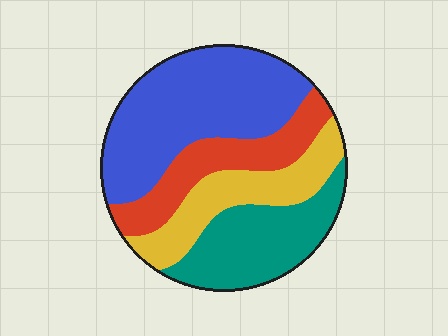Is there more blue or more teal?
Blue.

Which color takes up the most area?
Blue, at roughly 40%.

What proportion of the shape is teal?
Teal takes up about one quarter (1/4) of the shape.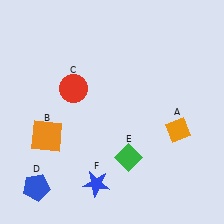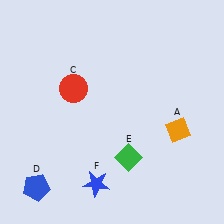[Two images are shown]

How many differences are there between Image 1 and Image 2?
There is 1 difference between the two images.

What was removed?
The orange square (B) was removed in Image 2.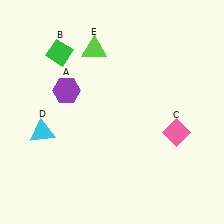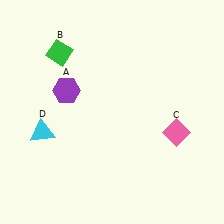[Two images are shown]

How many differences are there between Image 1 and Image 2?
There is 1 difference between the two images.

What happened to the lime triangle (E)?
The lime triangle (E) was removed in Image 2. It was in the top-left area of Image 1.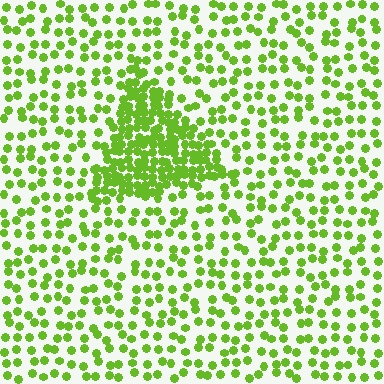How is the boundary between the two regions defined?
The boundary is defined by a change in element density (approximately 2.6x ratio). All elements are the same color, size, and shape.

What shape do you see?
I see a triangle.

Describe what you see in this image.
The image contains small lime elements arranged at two different densities. A triangle-shaped region is visible where the elements are more densely packed than the surrounding area.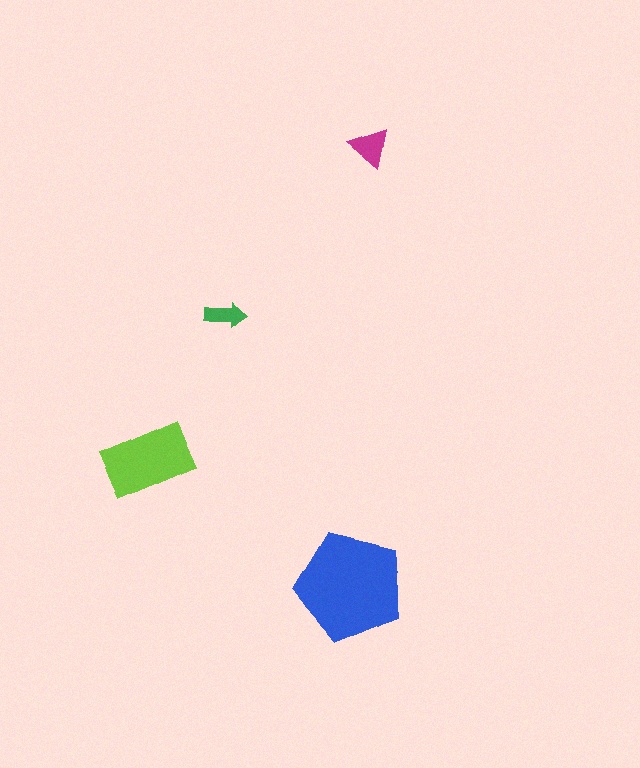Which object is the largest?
The blue pentagon.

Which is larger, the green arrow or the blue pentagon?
The blue pentagon.